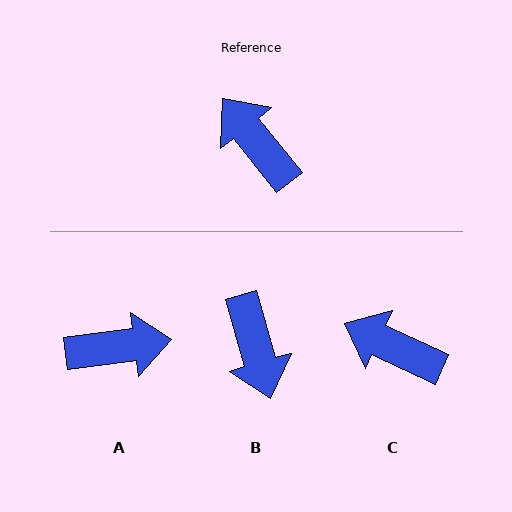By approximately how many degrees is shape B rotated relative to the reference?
Approximately 158 degrees counter-clockwise.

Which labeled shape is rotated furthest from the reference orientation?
B, about 158 degrees away.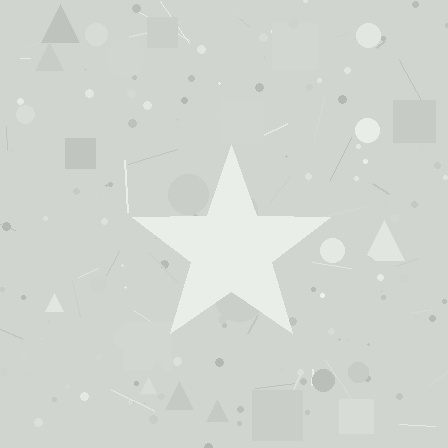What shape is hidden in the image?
A star is hidden in the image.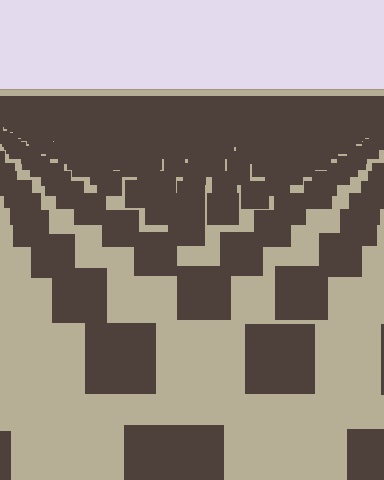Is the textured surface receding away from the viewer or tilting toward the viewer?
The surface is receding away from the viewer. Texture elements get smaller and denser toward the top.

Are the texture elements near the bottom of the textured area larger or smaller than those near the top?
Larger. Near the bottom, elements are closer to the viewer and appear at a bigger on-screen size.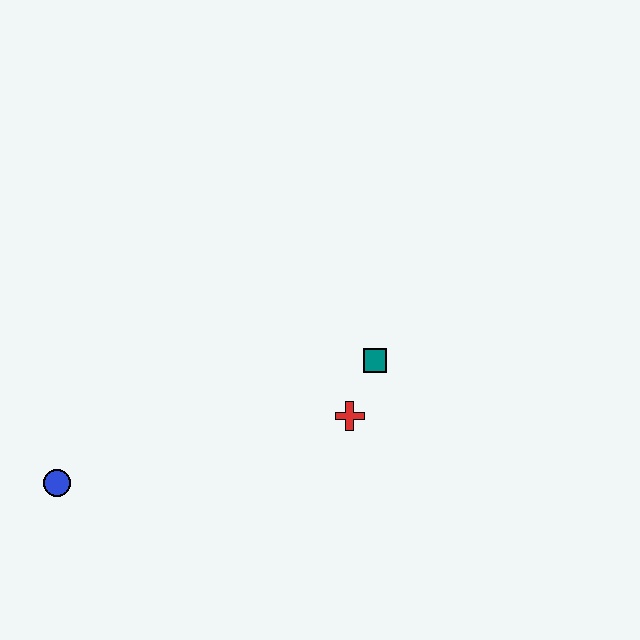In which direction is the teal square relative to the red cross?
The teal square is above the red cross.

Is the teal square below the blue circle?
No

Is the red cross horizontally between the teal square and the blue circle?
Yes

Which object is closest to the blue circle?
The red cross is closest to the blue circle.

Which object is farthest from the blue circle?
The teal square is farthest from the blue circle.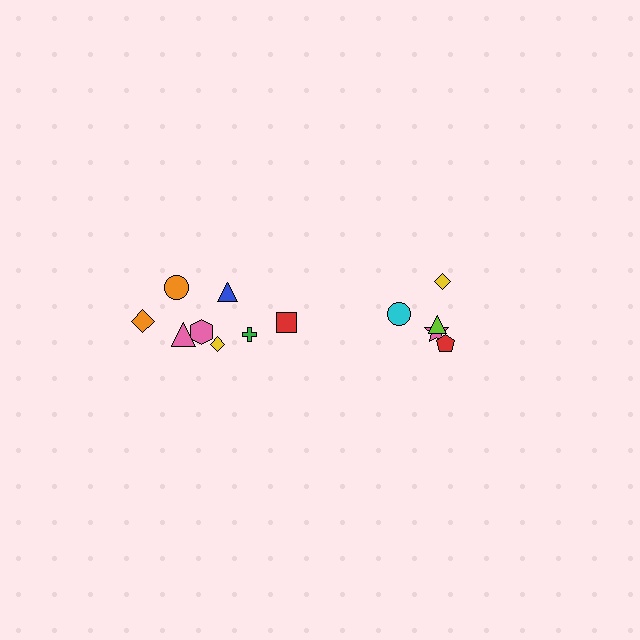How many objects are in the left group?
There are 8 objects.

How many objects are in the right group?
There are 5 objects.